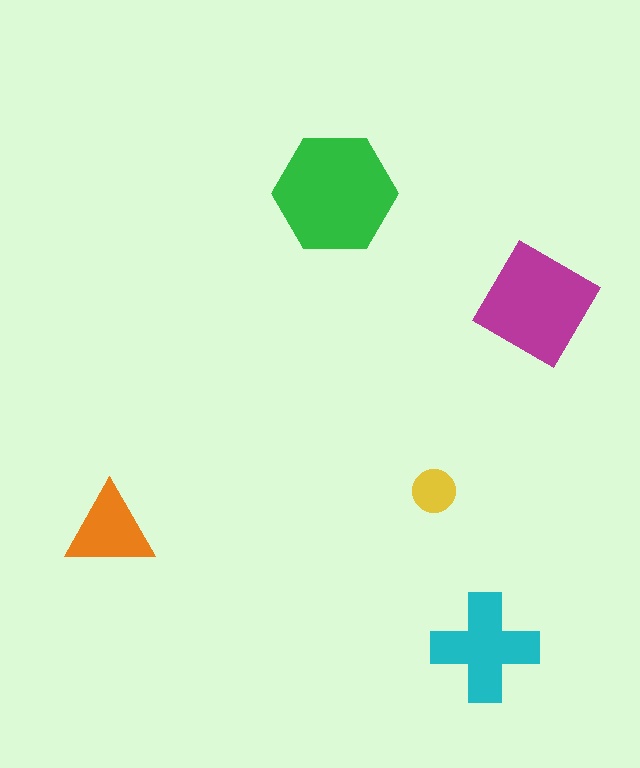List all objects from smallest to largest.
The yellow circle, the orange triangle, the cyan cross, the magenta diamond, the green hexagon.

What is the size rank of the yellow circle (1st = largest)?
5th.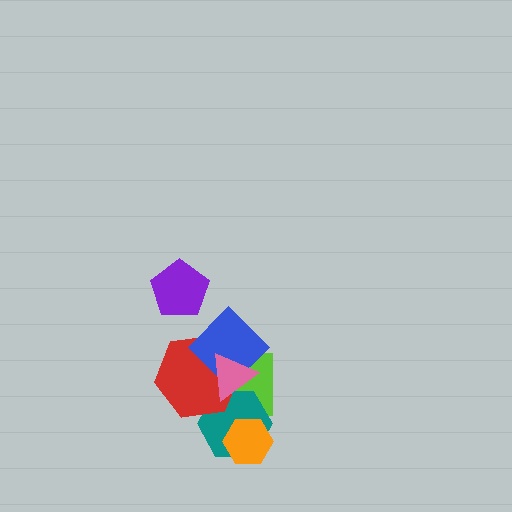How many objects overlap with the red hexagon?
4 objects overlap with the red hexagon.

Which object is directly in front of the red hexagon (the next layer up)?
The blue diamond is directly in front of the red hexagon.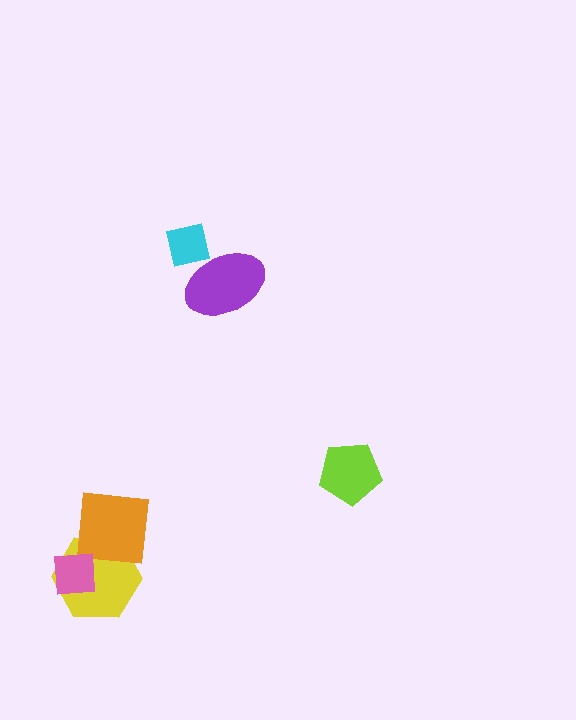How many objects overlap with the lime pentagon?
0 objects overlap with the lime pentagon.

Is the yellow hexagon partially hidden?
Yes, it is partially covered by another shape.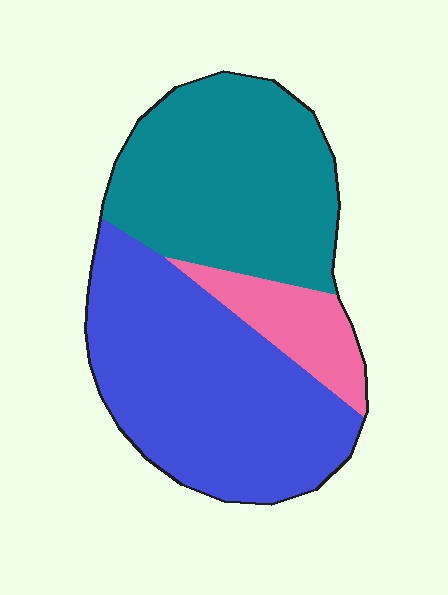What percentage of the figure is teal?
Teal covers around 40% of the figure.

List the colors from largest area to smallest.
From largest to smallest: blue, teal, pink.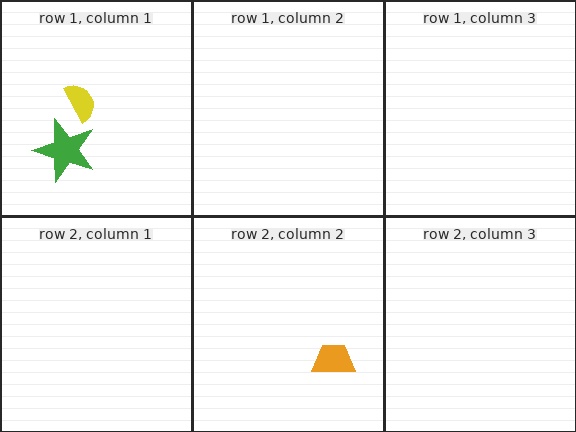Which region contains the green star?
The row 1, column 1 region.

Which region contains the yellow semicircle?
The row 1, column 1 region.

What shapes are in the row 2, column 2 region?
The orange trapezoid.